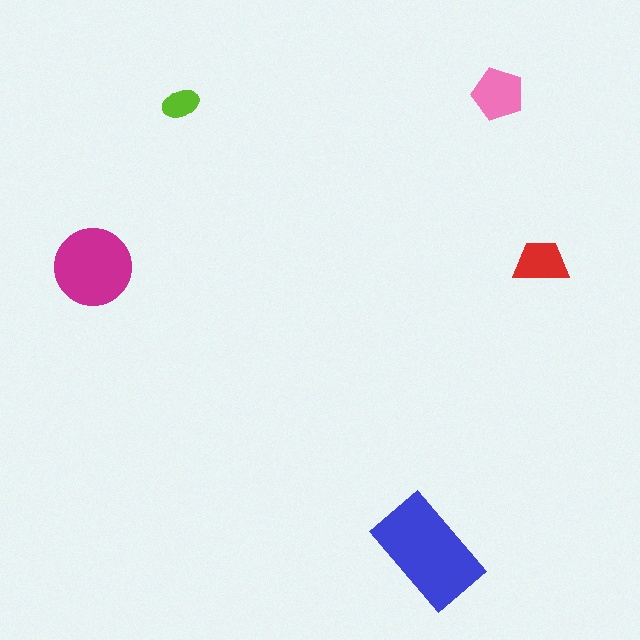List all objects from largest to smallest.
The blue rectangle, the magenta circle, the pink pentagon, the red trapezoid, the lime ellipse.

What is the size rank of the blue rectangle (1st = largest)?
1st.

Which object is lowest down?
The blue rectangle is bottommost.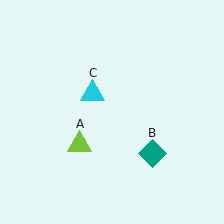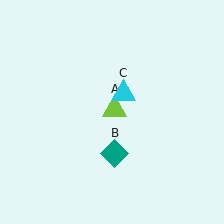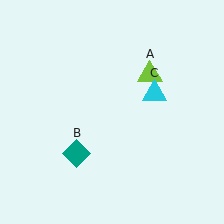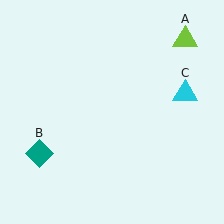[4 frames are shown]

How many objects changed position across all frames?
3 objects changed position: lime triangle (object A), teal diamond (object B), cyan triangle (object C).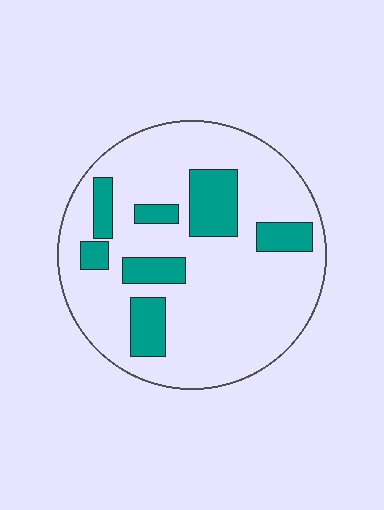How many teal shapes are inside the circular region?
7.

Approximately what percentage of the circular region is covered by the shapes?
Approximately 20%.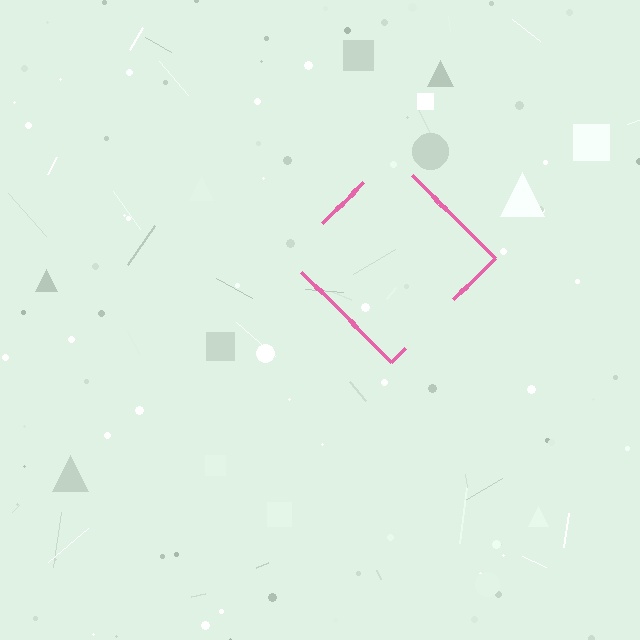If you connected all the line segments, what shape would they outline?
They would outline a diamond.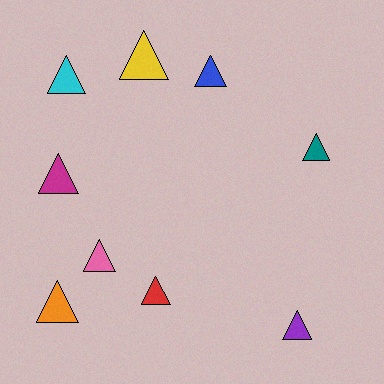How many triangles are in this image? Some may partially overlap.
There are 9 triangles.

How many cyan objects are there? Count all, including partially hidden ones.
There is 1 cyan object.